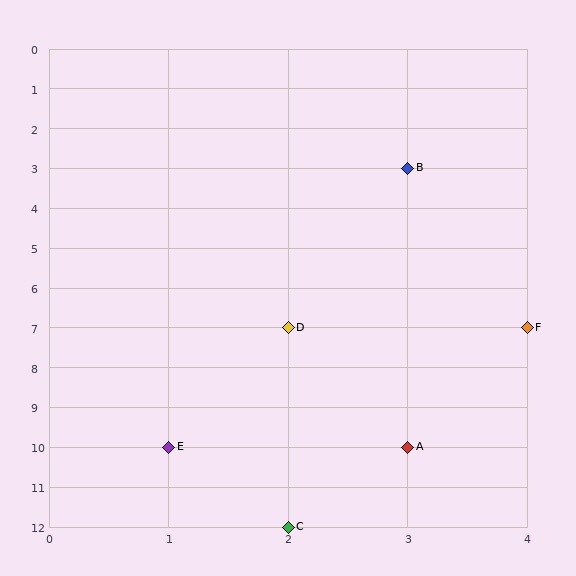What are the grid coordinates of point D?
Point D is at grid coordinates (2, 7).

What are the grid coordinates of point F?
Point F is at grid coordinates (4, 7).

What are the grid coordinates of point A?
Point A is at grid coordinates (3, 10).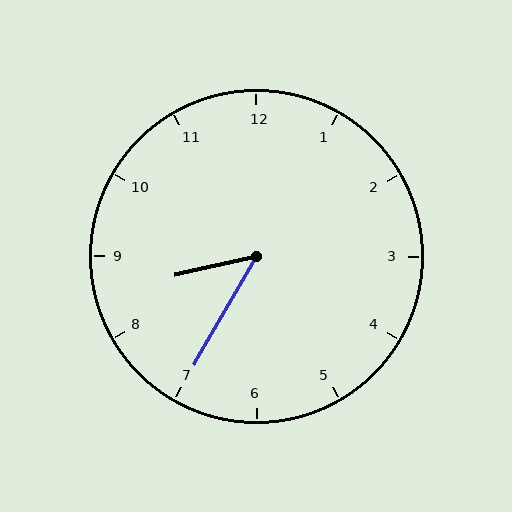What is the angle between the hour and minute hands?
Approximately 48 degrees.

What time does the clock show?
8:35.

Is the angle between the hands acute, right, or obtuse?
It is acute.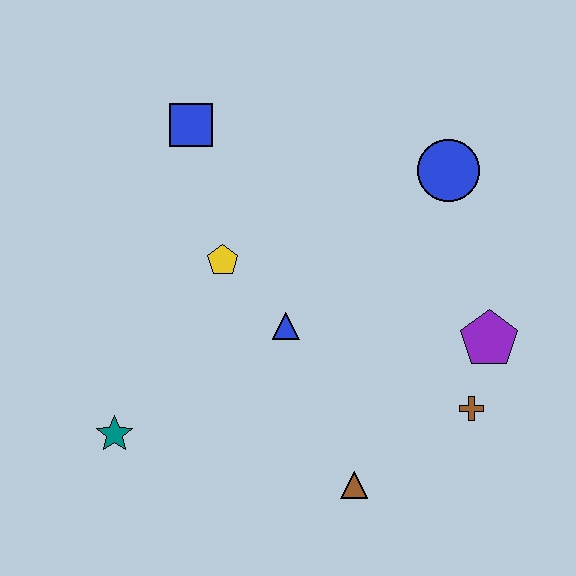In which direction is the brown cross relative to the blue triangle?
The brown cross is to the right of the blue triangle.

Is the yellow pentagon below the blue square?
Yes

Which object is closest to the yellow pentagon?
The blue triangle is closest to the yellow pentagon.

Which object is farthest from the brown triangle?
The blue square is farthest from the brown triangle.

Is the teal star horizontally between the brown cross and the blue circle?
No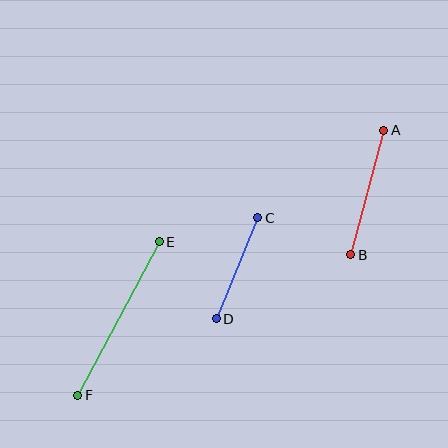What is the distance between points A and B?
The distance is approximately 129 pixels.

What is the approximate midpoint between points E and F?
The midpoint is at approximately (118, 319) pixels.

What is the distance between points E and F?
The distance is approximately 174 pixels.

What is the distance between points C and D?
The distance is approximately 109 pixels.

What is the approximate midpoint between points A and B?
The midpoint is at approximately (367, 193) pixels.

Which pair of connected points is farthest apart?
Points E and F are farthest apart.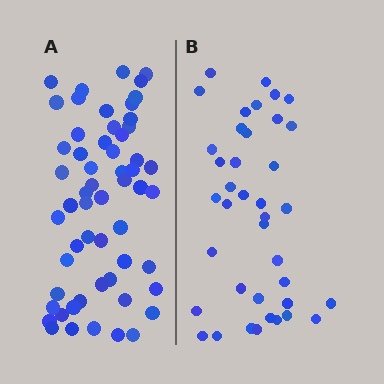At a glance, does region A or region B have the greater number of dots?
Region A (the left region) has more dots.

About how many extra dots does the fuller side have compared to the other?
Region A has approximately 20 more dots than region B.